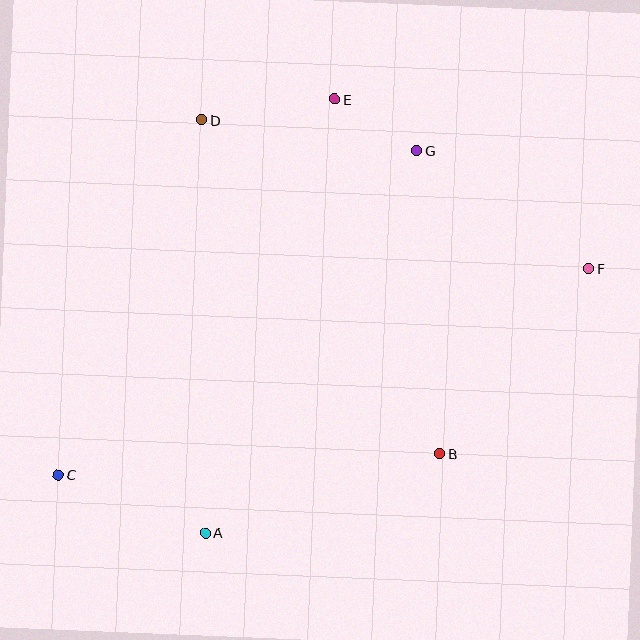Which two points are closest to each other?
Points E and G are closest to each other.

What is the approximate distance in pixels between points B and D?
The distance between B and D is approximately 410 pixels.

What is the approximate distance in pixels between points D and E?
The distance between D and E is approximately 135 pixels.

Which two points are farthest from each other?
Points C and F are farthest from each other.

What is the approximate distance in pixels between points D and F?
The distance between D and F is approximately 415 pixels.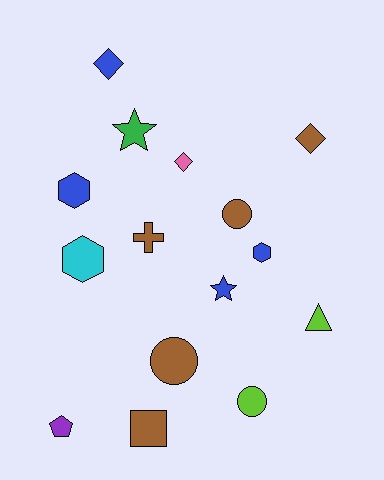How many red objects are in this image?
There are no red objects.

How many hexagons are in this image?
There are 3 hexagons.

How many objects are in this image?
There are 15 objects.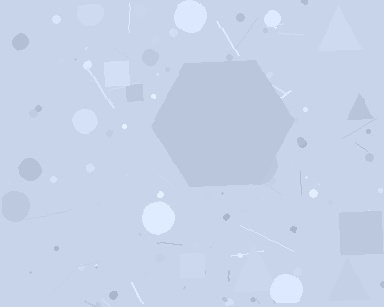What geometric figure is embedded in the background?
A hexagon is embedded in the background.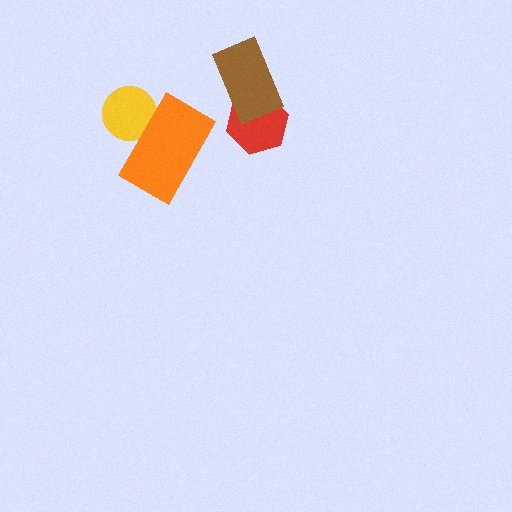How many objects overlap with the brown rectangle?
1 object overlaps with the brown rectangle.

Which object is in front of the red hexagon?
The brown rectangle is in front of the red hexagon.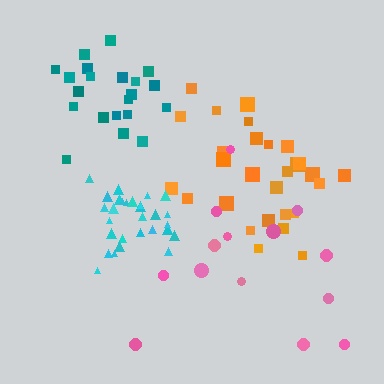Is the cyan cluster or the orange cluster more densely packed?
Cyan.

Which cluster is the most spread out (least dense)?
Pink.